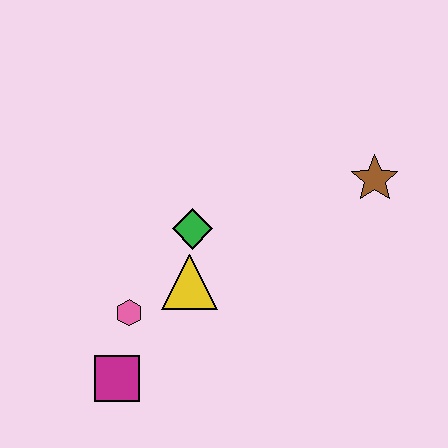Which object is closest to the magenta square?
The pink hexagon is closest to the magenta square.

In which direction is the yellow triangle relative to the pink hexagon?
The yellow triangle is to the right of the pink hexagon.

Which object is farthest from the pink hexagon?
The brown star is farthest from the pink hexagon.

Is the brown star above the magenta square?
Yes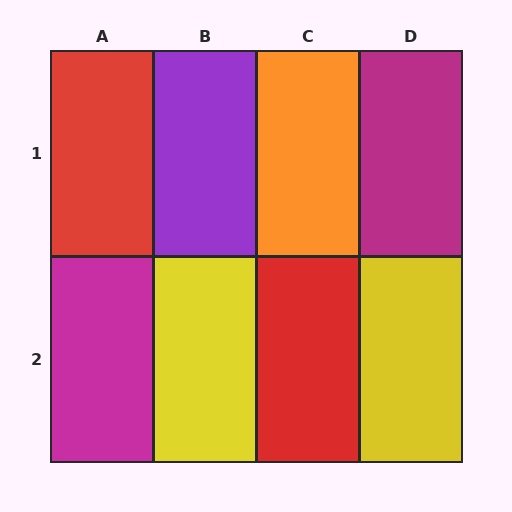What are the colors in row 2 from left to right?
Magenta, yellow, red, yellow.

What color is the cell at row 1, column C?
Orange.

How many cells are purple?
1 cell is purple.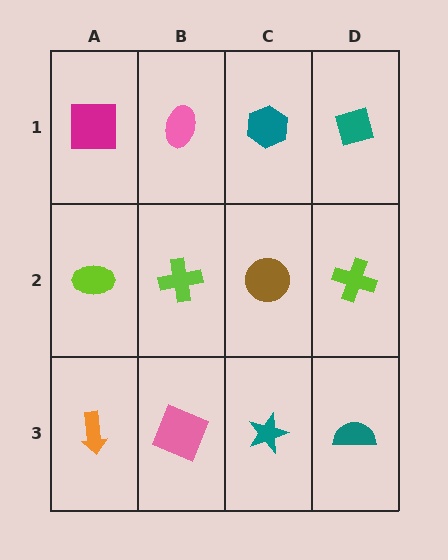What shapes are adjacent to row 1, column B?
A lime cross (row 2, column B), a magenta square (row 1, column A), a teal hexagon (row 1, column C).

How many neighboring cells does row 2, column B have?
4.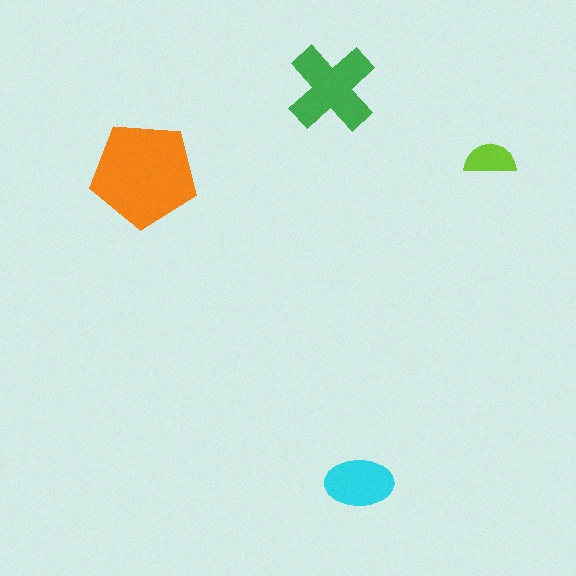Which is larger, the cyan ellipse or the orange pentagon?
The orange pentagon.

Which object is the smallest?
The lime semicircle.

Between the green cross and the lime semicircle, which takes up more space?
The green cross.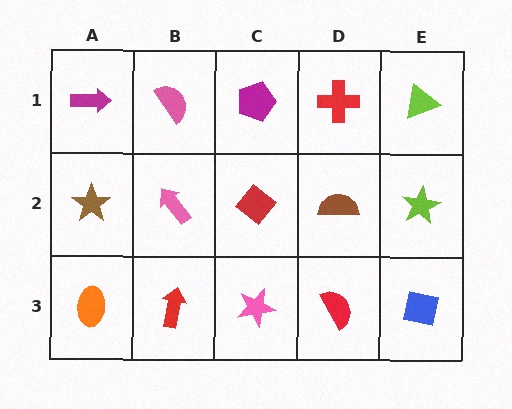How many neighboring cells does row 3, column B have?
3.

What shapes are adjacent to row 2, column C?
A magenta pentagon (row 1, column C), a pink star (row 3, column C), a pink arrow (row 2, column B), a brown semicircle (row 2, column D).